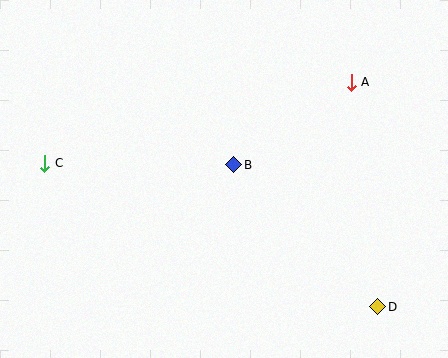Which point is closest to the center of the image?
Point B at (234, 165) is closest to the center.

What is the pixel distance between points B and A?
The distance between B and A is 143 pixels.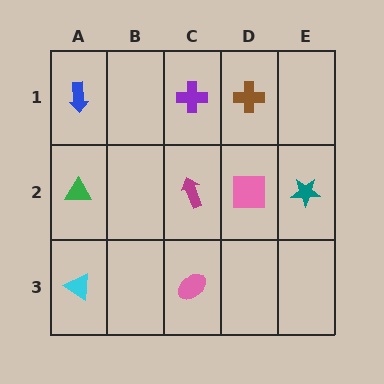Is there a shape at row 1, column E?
No, that cell is empty.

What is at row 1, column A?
A blue arrow.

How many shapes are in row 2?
4 shapes.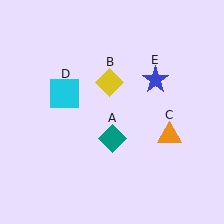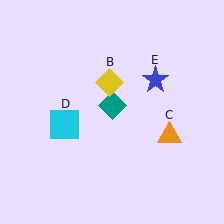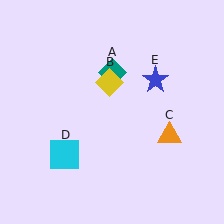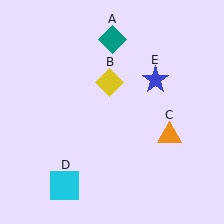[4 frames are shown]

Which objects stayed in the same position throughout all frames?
Yellow diamond (object B) and orange triangle (object C) and blue star (object E) remained stationary.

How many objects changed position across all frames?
2 objects changed position: teal diamond (object A), cyan square (object D).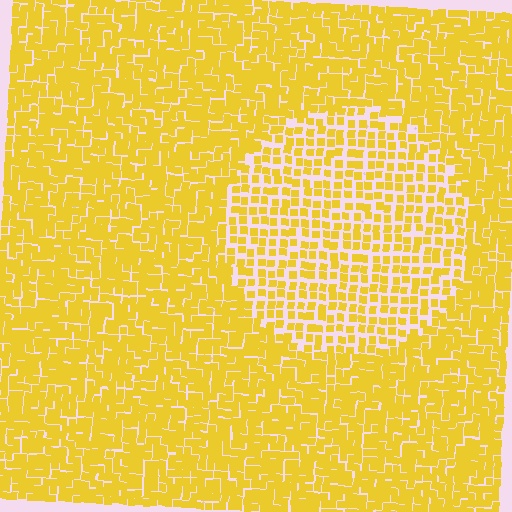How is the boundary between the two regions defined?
The boundary is defined by a change in element density (approximately 1.8x ratio). All elements are the same color, size, and shape.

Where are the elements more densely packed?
The elements are more densely packed outside the circle boundary.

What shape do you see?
I see a circle.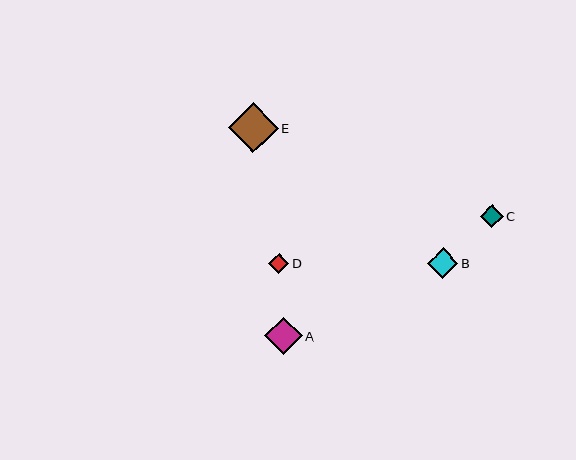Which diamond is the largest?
Diamond E is the largest with a size of approximately 50 pixels.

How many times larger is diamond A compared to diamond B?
Diamond A is approximately 1.2 times the size of diamond B.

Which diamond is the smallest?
Diamond D is the smallest with a size of approximately 20 pixels.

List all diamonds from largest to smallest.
From largest to smallest: E, A, B, C, D.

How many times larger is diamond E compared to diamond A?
Diamond E is approximately 1.3 times the size of diamond A.